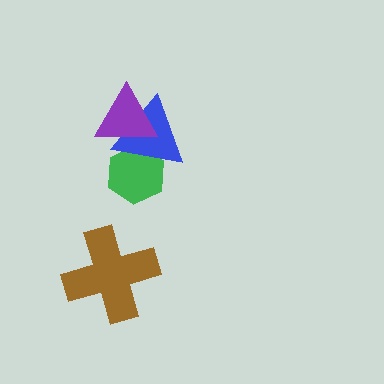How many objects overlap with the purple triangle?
2 objects overlap with the purple triangle.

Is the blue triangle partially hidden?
Yes, it is partially covered by another shape.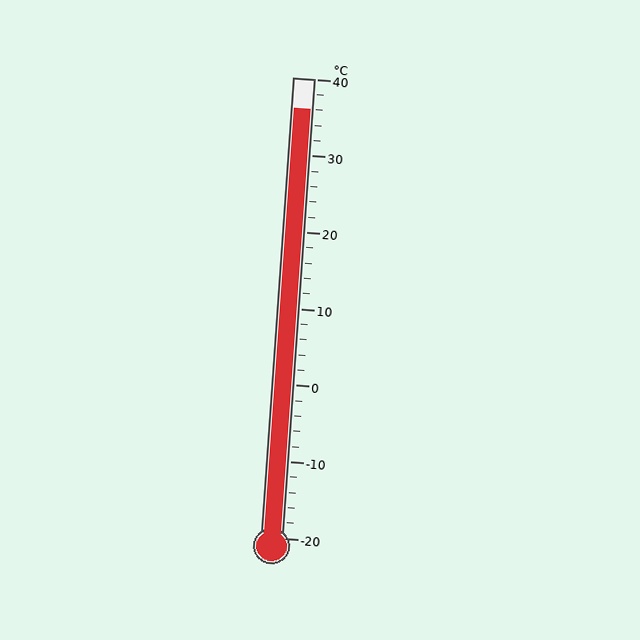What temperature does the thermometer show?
The thermometer shows approximately 36°C.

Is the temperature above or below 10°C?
The temperature is above 10°C.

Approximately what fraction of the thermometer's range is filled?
The thermometer is filled to approximately 95% of its range.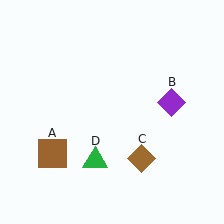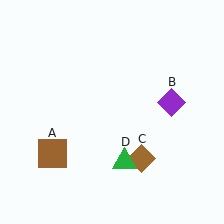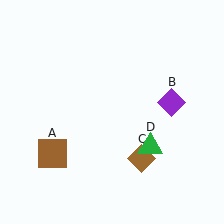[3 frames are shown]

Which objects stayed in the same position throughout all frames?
Brown square (object A) and purple diamond (object B) and brown diamond (object C) remained stationary.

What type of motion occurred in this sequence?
The green triangle (object D) rotated counterclockwise around the center of the scene.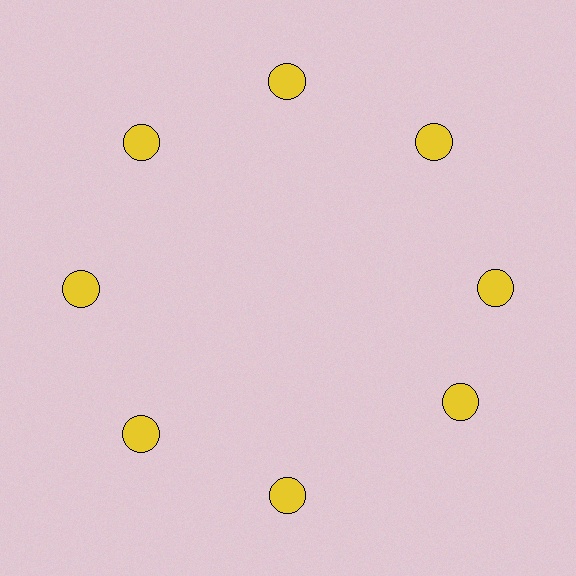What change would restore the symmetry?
The symmetry would be restored by rotating it back into even spacing with its neighbors so that all 8 circles sit at equal angles and equal distance from the center.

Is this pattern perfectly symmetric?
No. The 8 yellow circles are arranged in a ring, but one element near the 4 o'clock position is rotated out of alignment along the ring, breaking the 8-fold rotational symmetry.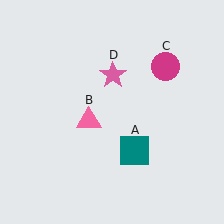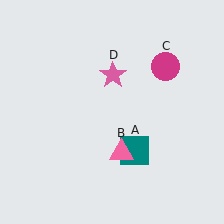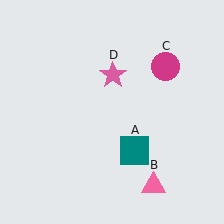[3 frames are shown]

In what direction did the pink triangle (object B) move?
The pink triangle (object B) moved down and to the right.